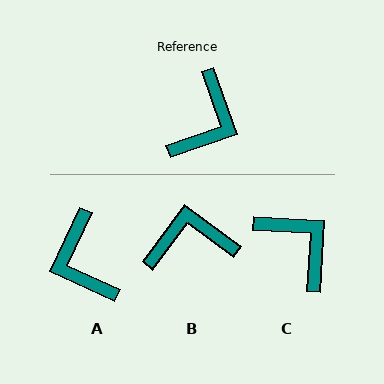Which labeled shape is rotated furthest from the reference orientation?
A, about 134 degrees away.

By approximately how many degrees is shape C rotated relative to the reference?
Approximately 68 degrees counter-clockwise.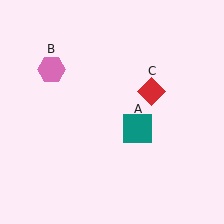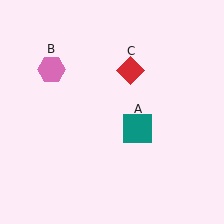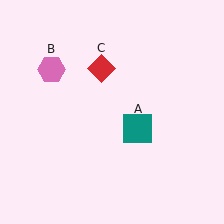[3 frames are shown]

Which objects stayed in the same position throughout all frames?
Teal square (object A) and pink hexagon (object B) remained stationary.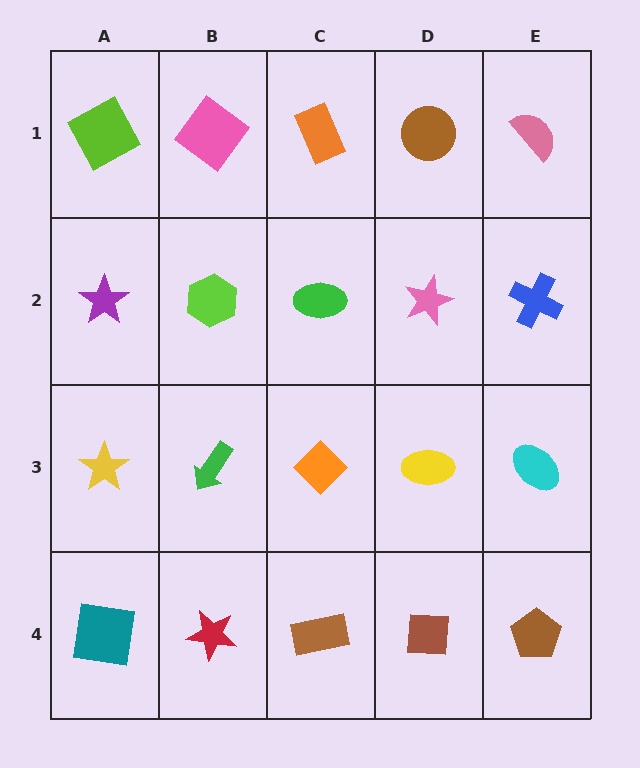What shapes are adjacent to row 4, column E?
A cyan ellipse (row 3, column E), a brown square (row 4, column D).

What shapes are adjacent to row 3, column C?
A green ellipse (row 2, column C), a brown rectangle (row 4, column C), a green arrow (row 3, column B), a yellow ellipse (row 3, column D).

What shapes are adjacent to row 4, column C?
An orange diamond (row 3, column C), a red star (row 4, column B), a brown square (row 4, column D).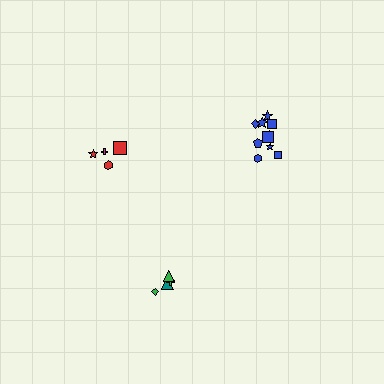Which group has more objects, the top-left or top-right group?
The top-right group.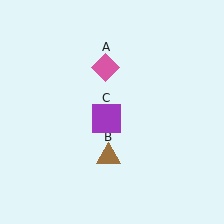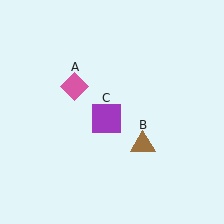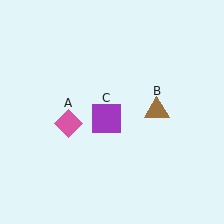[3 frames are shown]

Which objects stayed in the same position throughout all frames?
Purple square (object C) remained stationary.